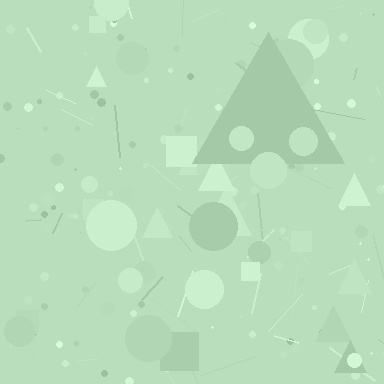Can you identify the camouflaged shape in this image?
The camouflaged shape is a triangle.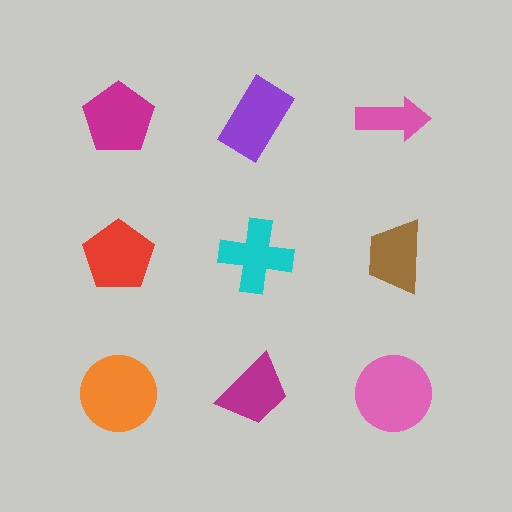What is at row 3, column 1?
An orange circle.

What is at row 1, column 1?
A magenta pentagon.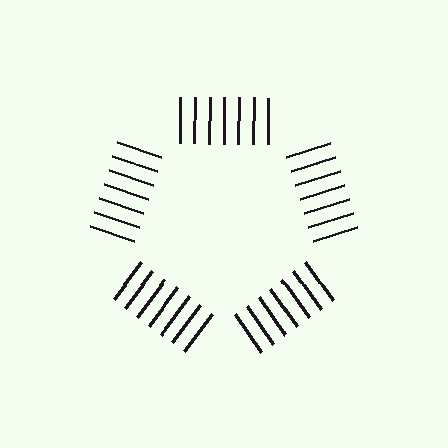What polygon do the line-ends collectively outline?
An illusory pentagon — the line segments terminate on its edges but no continuous stroke is drawn.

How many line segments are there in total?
35 — 7 along each of the 5 edges.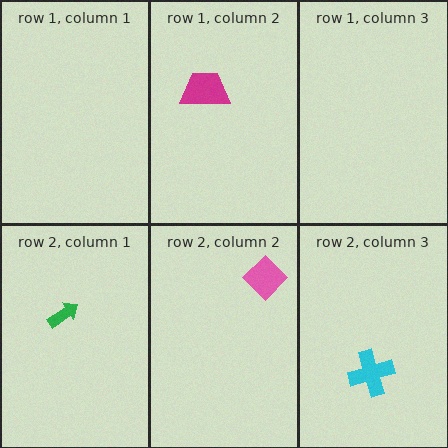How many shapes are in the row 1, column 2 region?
1.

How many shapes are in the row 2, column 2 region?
1.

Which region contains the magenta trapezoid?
The row 1, column 2 region.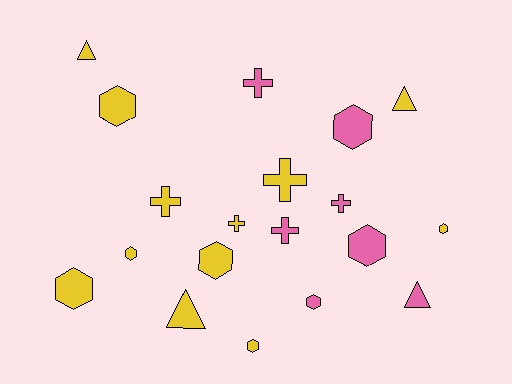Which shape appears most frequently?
Hexagon, with 9 objects.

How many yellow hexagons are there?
There are 6 yellow hexagons.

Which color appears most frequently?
Yellow, with 12 objects.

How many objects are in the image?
There are 19 objects.